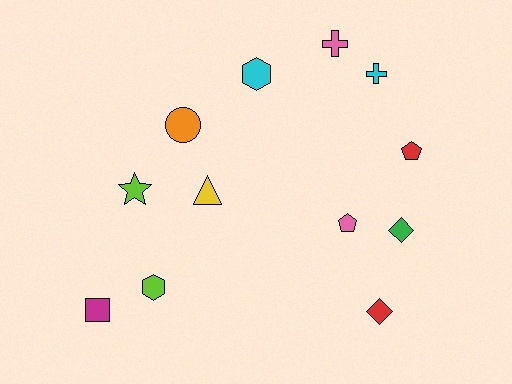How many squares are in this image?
There is 1 square.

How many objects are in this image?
There are 12 objects.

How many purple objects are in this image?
There are no purple objects.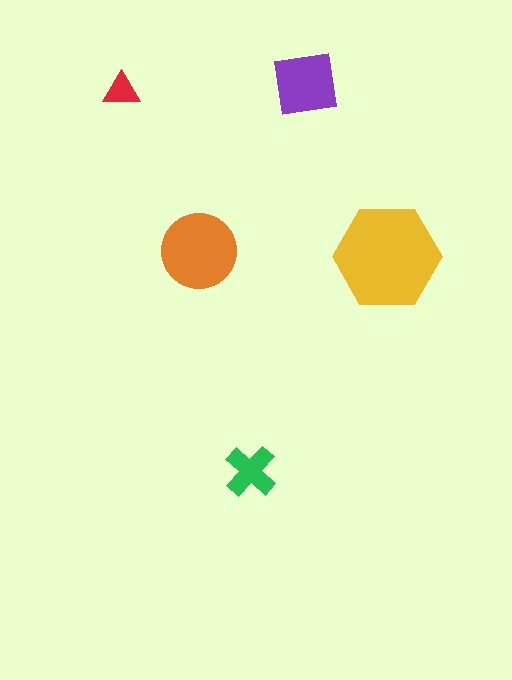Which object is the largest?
The yellow hexagon.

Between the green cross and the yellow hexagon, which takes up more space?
The yellow hexagon.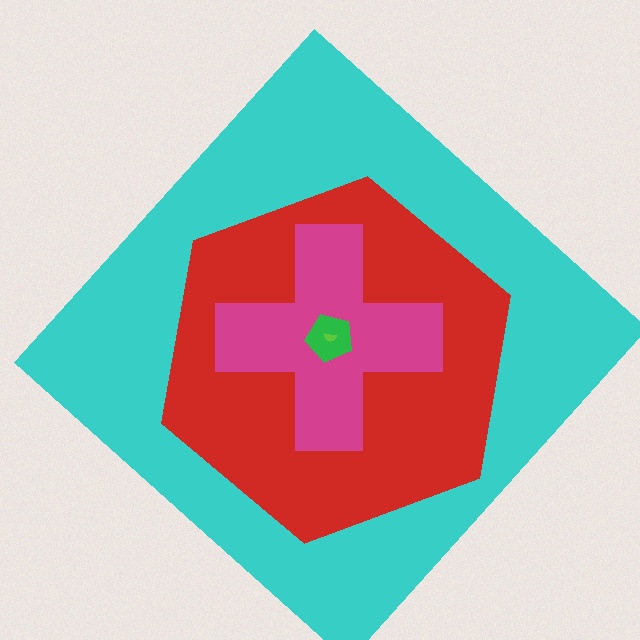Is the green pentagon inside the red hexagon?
Yes.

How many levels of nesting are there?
5.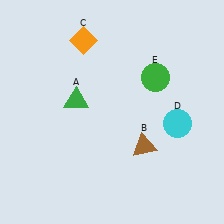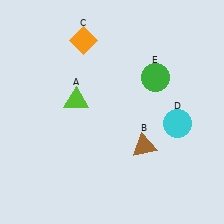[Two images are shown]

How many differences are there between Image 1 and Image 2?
There is 1 difference between the two images.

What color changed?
The triangle (A) changed from green in Image 1 to lime in Image 2.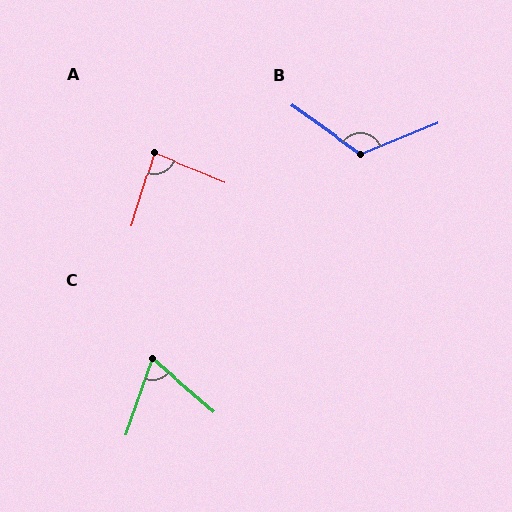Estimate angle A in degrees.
Approximately 85 degrees.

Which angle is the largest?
B, at approximately 123 degrees.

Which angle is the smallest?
C, at approximately 69 degrees.